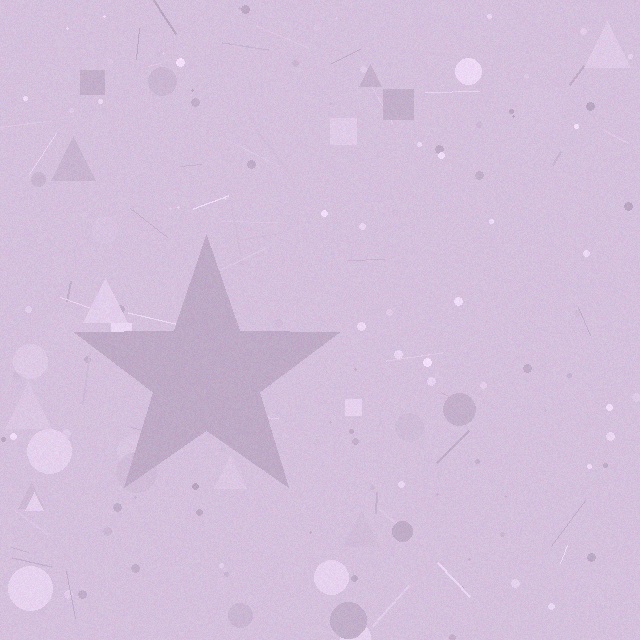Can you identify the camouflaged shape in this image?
The camouflaged shape is a star.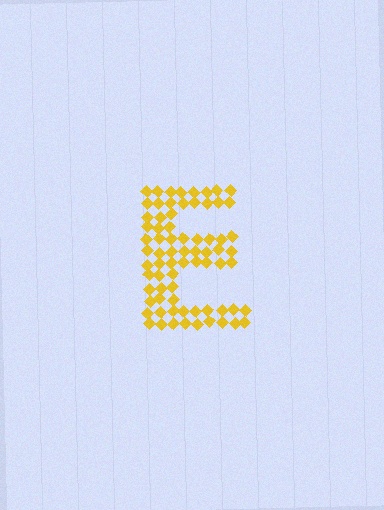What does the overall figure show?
The overall figure shows the letter E.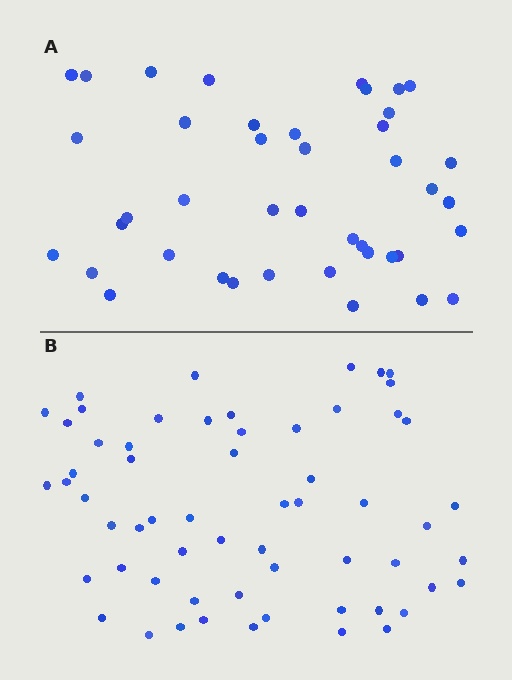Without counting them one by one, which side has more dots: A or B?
Region B (the bottom region) has more dots.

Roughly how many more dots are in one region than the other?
Region B has approximately 20 more dots than region A.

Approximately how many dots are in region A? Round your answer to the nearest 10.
About 40 dots. (The exact count is 42, which rounds to 40.)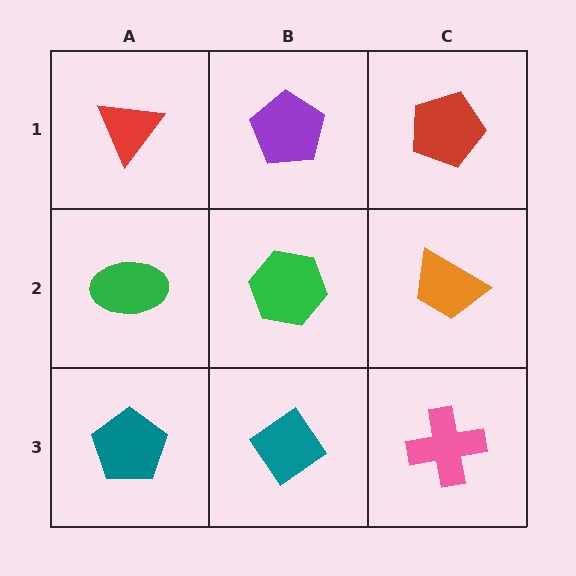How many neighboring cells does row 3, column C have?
2.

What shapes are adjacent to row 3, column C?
An orange trapezoid (row 2, column C), a teal diamond (row 3, column B).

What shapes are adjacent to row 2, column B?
A purple pentagon (row 1, column B), a teal diamond (row 3, column B), a green ellipse (row 2, column A), an orange trapezoid (row 2, column C).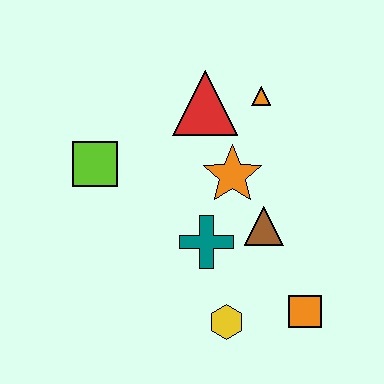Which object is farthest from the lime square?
The orange square is farthest from the lime square.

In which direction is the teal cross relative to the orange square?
The teal cross is to the left of the orange square.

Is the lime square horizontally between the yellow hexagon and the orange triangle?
No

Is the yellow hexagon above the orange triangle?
No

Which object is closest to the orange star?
The brown triangle is closest to the orange star.